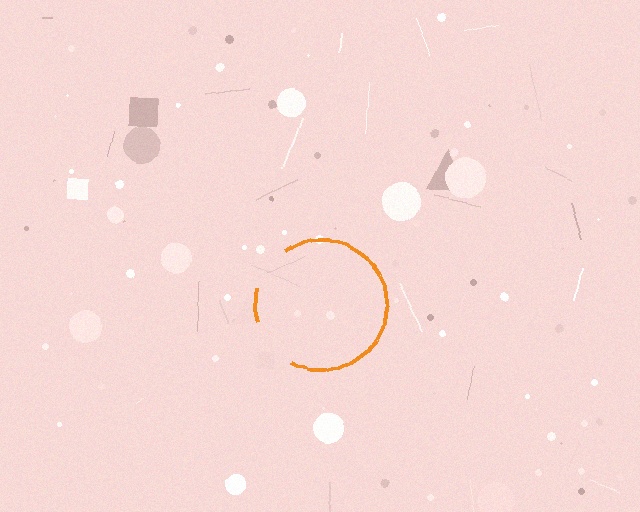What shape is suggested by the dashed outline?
The dashed outline suggests a circle.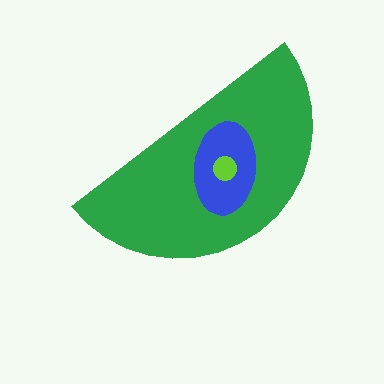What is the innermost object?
The lime circle.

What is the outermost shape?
The green semicircle.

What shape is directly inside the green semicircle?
The blue ellipse.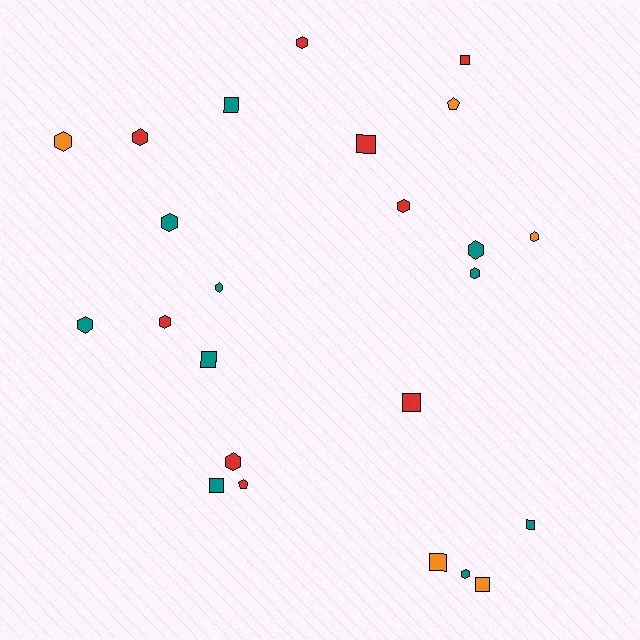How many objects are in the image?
There are 24 objects.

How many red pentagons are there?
There is 1 red pentagon.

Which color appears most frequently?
Teal, with 10 objects.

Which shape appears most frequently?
Hexagon, with 13 objects.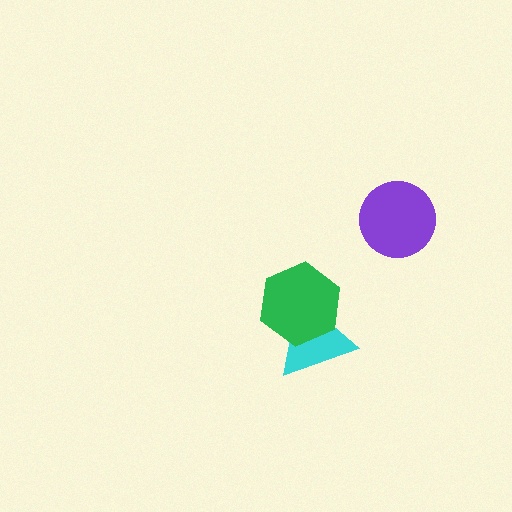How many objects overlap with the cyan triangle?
1 object overlaps with the cyan triangle.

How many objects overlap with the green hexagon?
1 object overlaps with the green hexagon.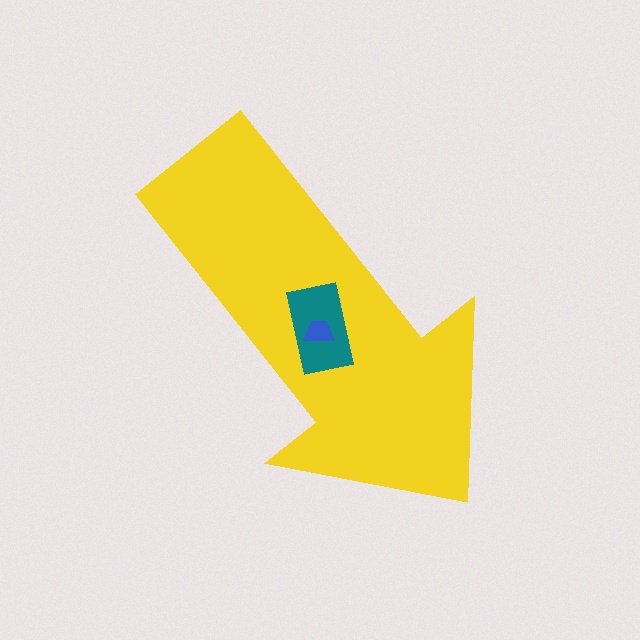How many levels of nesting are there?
3.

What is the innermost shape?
The blue trapezoid.